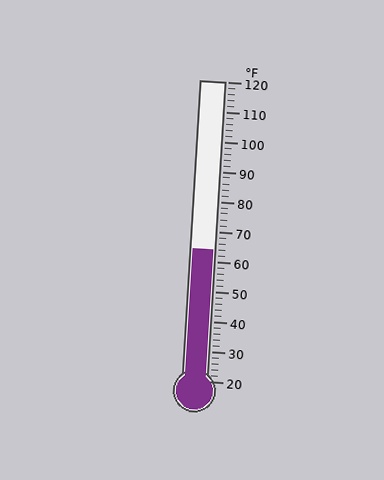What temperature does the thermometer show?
The thermometer shows approximately 64°F.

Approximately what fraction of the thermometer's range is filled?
The thermometer is filled to approximately 45% of its range.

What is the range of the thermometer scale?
The thermometer scale ranges from 20°F to 120°F.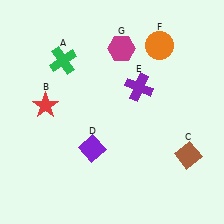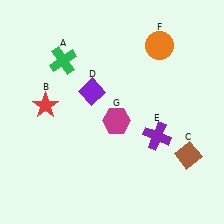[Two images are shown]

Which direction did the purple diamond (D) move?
The purple diamond (D) moved up.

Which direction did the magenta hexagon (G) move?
The magenta hexagon (G) moved down.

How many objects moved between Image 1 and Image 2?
3 objects moved between the two images.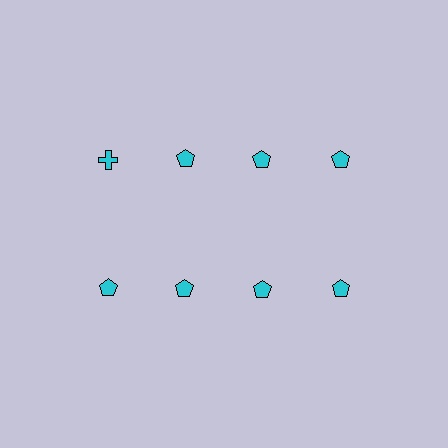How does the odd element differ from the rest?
It has a different shape: cross instead of pentagon.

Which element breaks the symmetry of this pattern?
The cyan cross in the top row, leftmost column breaks the symmetry. All other shapes are cyan pentagons.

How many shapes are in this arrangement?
There are 8 shapes arranged in a grid pattern.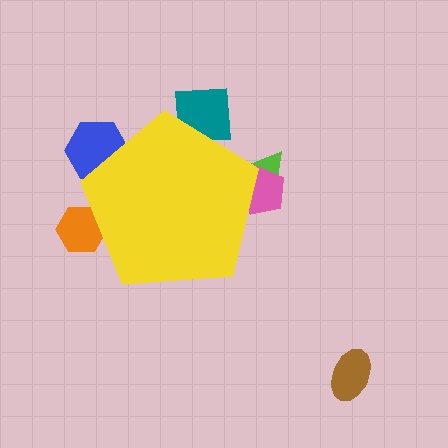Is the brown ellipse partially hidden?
No, the brown ellipse is fully visible.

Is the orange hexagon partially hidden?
Yes, the orange hexagon is partially hidden behind the yellow pentagon.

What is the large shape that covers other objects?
A yellow pentagon.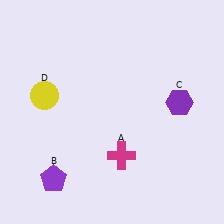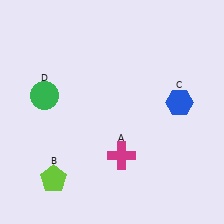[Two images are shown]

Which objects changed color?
B changed from purple to lime. C changed from purple to blue. D changed from yellow to green.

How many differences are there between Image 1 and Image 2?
There are 3 differences between the two images.